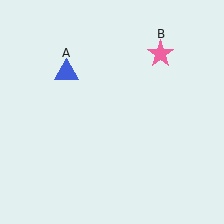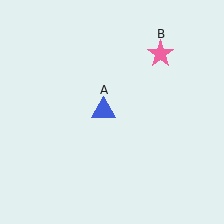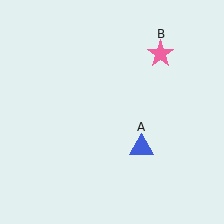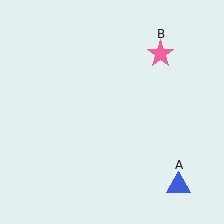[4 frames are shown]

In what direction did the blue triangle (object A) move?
The blue triangle (object A) moved down and to the right.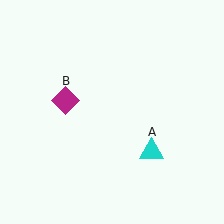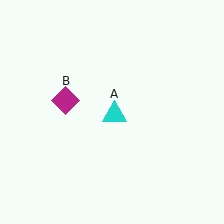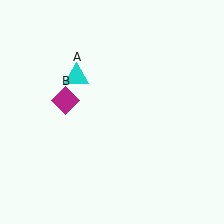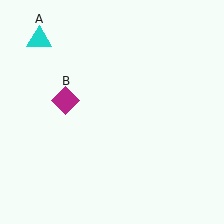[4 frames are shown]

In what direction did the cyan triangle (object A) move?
The cyan triangle (object A) moved up and to the left.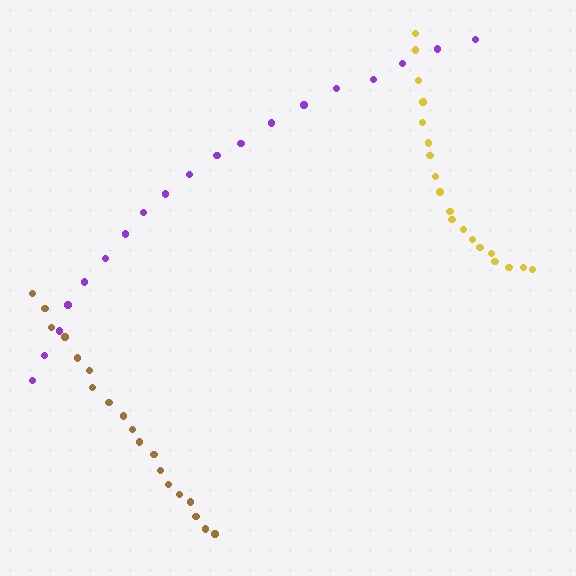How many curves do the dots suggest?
There are 3 distinct paths.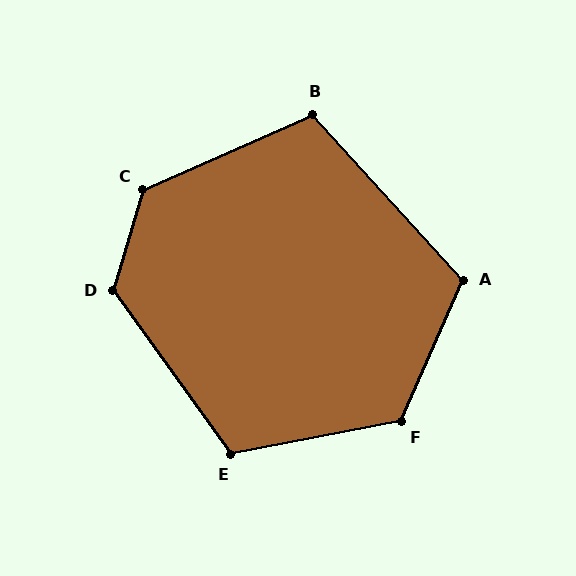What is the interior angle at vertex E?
Approximately 115 degrees (obtuse).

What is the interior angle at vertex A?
Approximately 114 degrees (obtuse).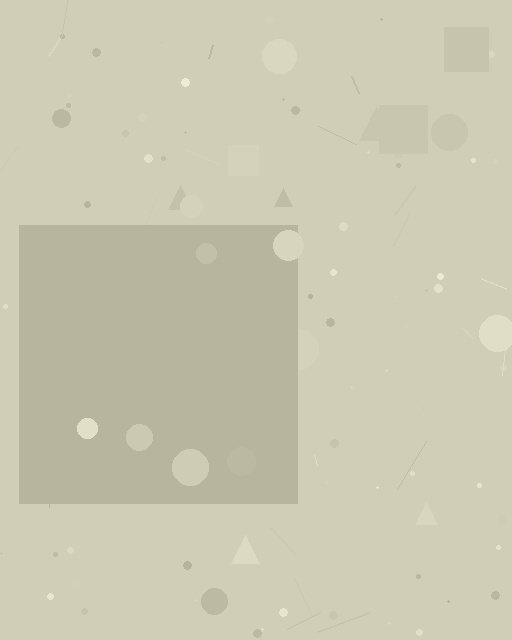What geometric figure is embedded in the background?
A square is embedded in the background.